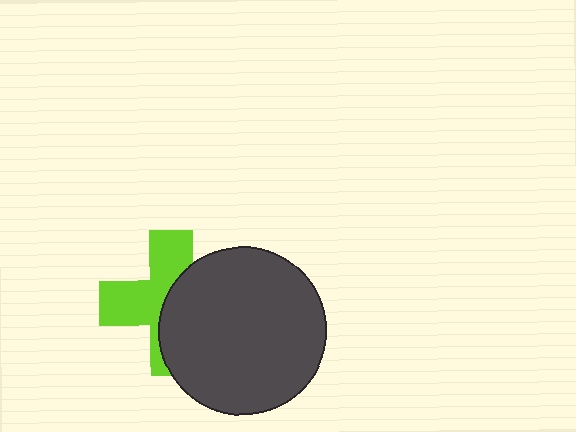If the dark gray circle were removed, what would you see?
You would see the complete lime cross.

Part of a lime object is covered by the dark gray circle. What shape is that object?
It is a cross.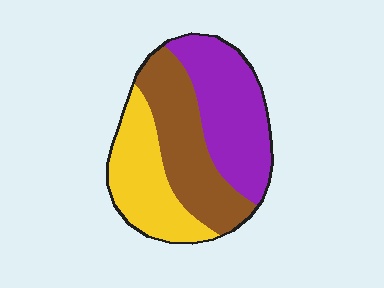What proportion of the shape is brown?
Brown covers around 35% of the shape.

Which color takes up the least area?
Yellow, at roughly 30%.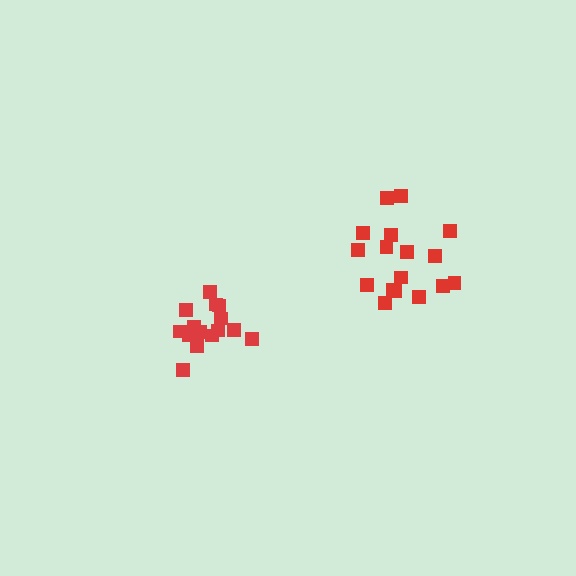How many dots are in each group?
Group 1: 17 dots, Group 2: 15 dots (32 total).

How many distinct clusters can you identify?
There are 2 distinct clusters.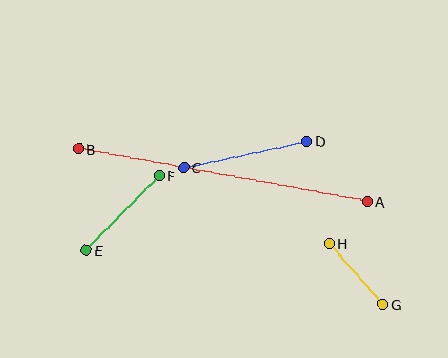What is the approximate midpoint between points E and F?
The midpoint is at approximately (123, 213) pixels.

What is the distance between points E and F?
The distance is approximately 104 pixels.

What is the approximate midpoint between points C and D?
The midpoint is at approximately (245, 154) pixels.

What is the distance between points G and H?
The distance is approximately 81 pixels.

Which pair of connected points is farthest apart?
Points A and B are farthest apart.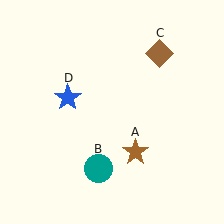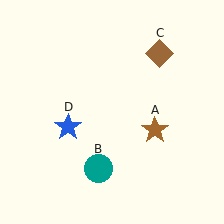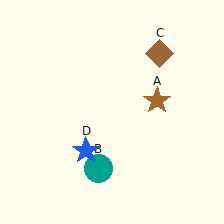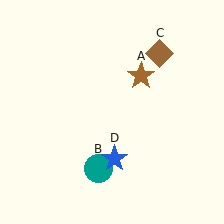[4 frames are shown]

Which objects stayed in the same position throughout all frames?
Teal circle (object B) and brown diamond (object C) remained stationary.